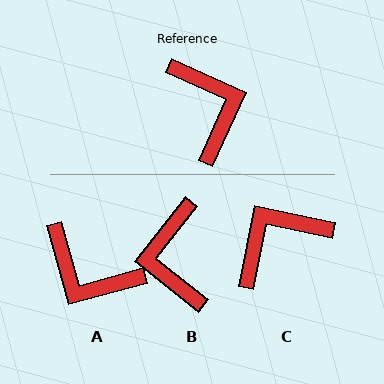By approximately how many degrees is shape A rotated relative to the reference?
Approximately 140 degrees clockwise.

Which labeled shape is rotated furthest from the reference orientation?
B, about 166 degrees away.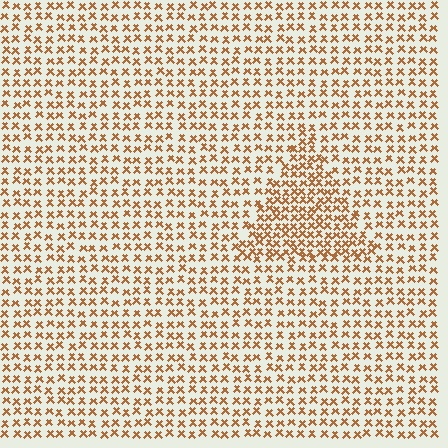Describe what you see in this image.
The image contains small brown elements arranged at two different densities. A triangle-shaped region is visible where the elements are more densely packed than the surrounding area.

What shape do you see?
I see a triangle.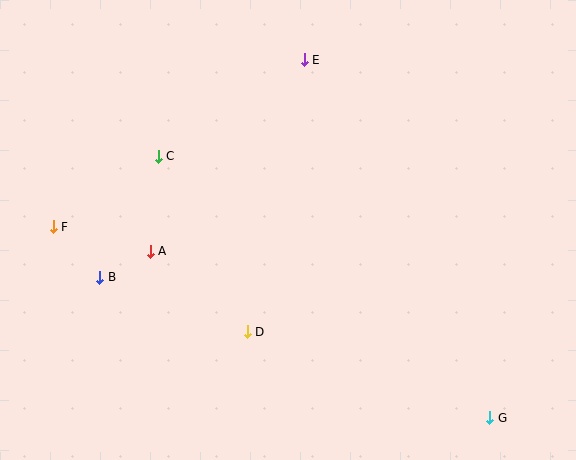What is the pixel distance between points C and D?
The distance between C and D is 197 pixels.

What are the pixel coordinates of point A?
Point A is at (150, 251).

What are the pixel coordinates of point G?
Point G is at (490, 418).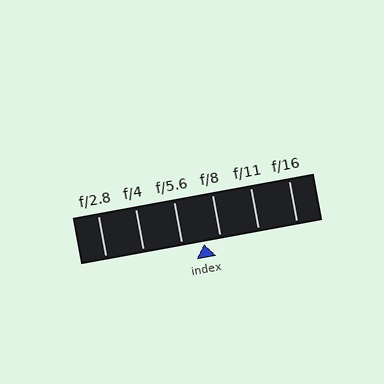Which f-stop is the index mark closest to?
The index mark is closest to f/8.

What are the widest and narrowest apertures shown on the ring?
The widest aperture shown is f/2.8 and the narrowest is f/16.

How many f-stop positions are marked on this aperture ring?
There are 6 f-stop positions marked.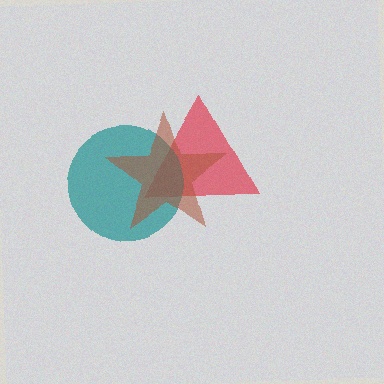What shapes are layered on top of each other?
The layered shapes are: a red triangle, a teal circle, a brown star.